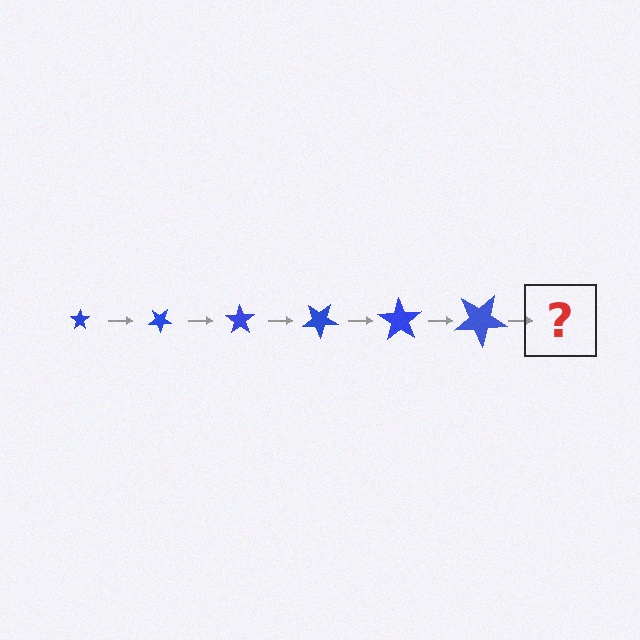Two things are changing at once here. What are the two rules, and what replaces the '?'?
The two rules are that the star grows larger each step and it rotates 35 degrees each step. The '?' should be a star, larger than the previous one and rotated 210 degrees from the start.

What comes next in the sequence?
The next element should be a star, larger than the previous one and rotated 210 degrees from the start.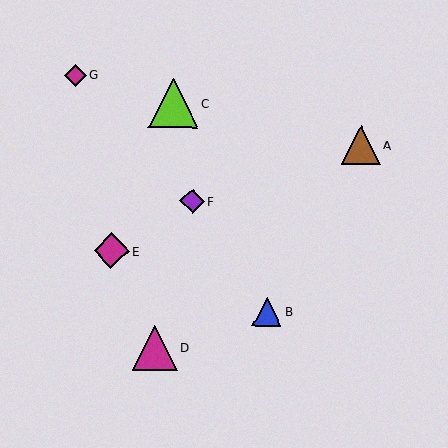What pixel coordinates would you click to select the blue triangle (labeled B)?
Click at (267, 312) to select the blue triangle B.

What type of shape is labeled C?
Shape C is a lime triangle.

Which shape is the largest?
The lime triangle (labeled C) is the largest.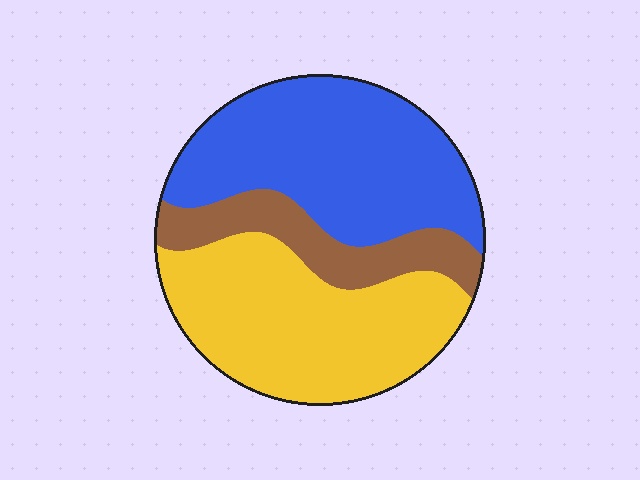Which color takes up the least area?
Brown, at roughly 15%.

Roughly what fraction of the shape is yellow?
Yellow takes up about two fifths (2/5) of the shape.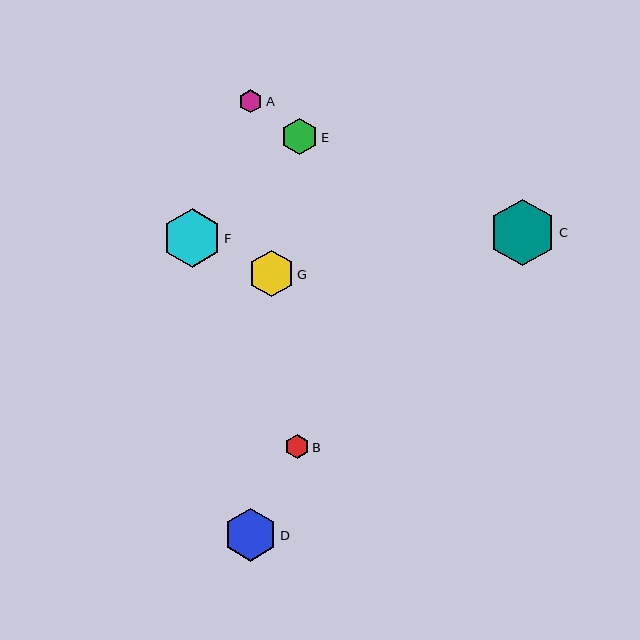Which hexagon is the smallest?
Hexagon A is the smallest with a size of approximately 23 pixels.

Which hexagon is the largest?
Hexagon C is the largest with a size of approximately 67 pixels.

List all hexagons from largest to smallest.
From largest to smallest: C, F, D, G, E, B, A.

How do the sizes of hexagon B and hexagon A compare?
Hexagon B and hexagon A are approximately the same size.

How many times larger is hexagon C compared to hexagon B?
Hexagon C is approximately 2.8 times the size of hexagon B.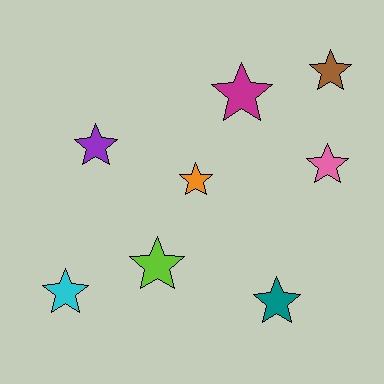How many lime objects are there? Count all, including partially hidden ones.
There is 1 lime object.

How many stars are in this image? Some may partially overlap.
There are 8 stars.